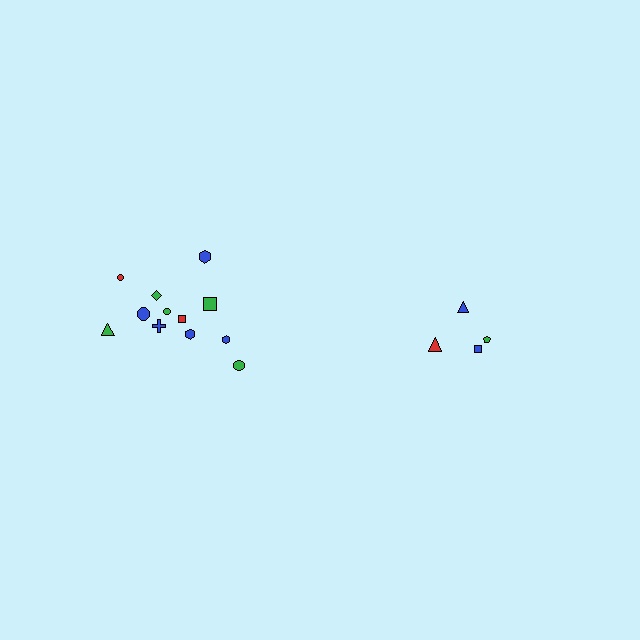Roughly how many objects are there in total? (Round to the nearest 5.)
Roughly 15 objects in total.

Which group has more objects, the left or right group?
The left group.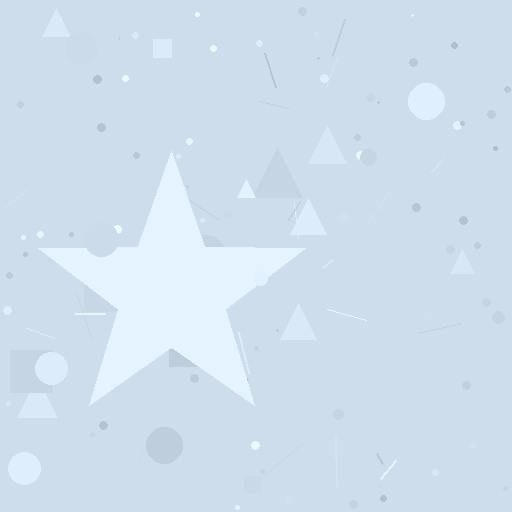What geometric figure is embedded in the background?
A star is embedded in the background.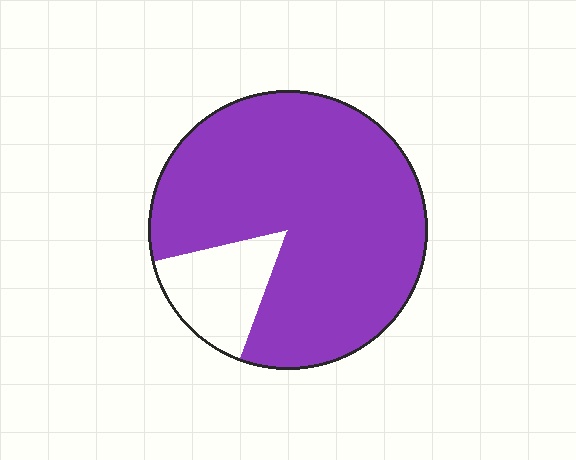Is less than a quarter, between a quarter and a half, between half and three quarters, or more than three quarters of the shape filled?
More than three quarters.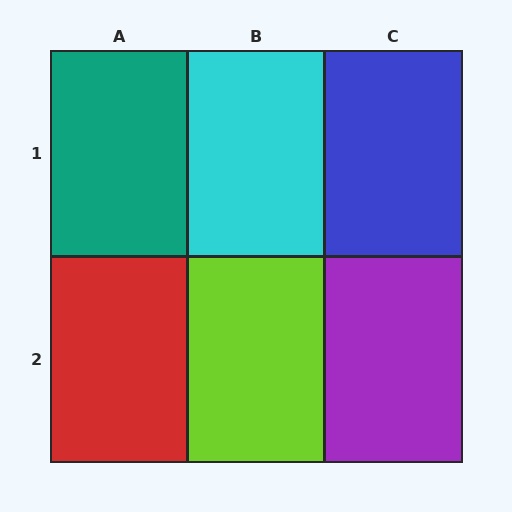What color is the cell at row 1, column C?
Blue.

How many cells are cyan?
1 cell is cyan.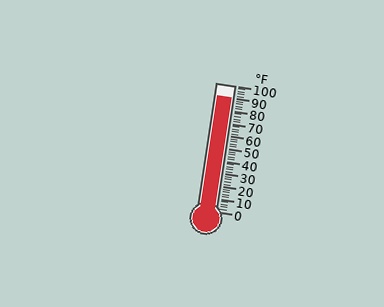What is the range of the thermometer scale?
The thermometer scale ranges from 0°F to 100°F.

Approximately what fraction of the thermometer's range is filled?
The thermometer is filled to approximately 90% of its range.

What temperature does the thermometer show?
The thermometer shows approximately 90°F.